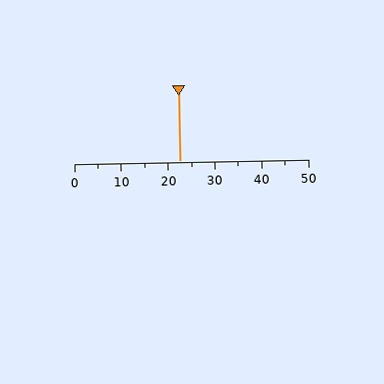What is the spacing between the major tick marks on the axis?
The major ticks are spaced 10 apart.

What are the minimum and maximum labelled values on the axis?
The axis runs from 0 to 50.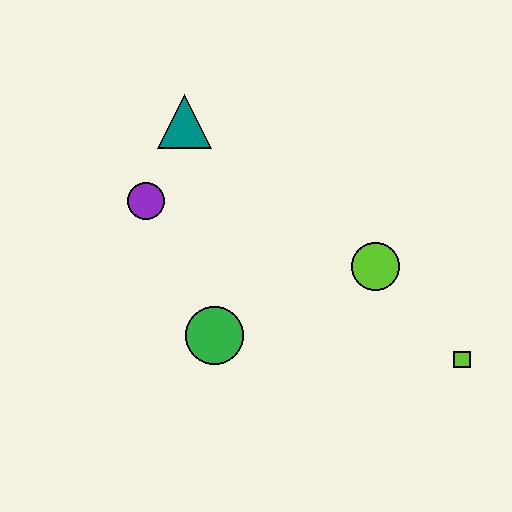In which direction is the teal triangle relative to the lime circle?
The teal triangle is to the left of the lime circle.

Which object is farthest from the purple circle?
The lime square is farthest from the purple circle.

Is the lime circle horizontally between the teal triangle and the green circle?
No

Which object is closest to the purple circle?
The teal triangle is closest to the purple circle.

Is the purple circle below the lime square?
No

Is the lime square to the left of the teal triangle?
No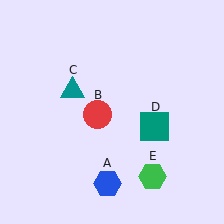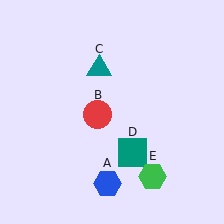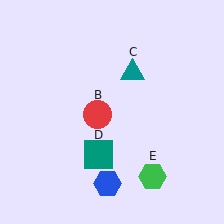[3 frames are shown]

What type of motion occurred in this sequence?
The teal triangle (object C), teal square (object D) rotated clockwise around the center of the scene.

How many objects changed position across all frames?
2 objects changed position: teal triangle (object C), teal square (object D).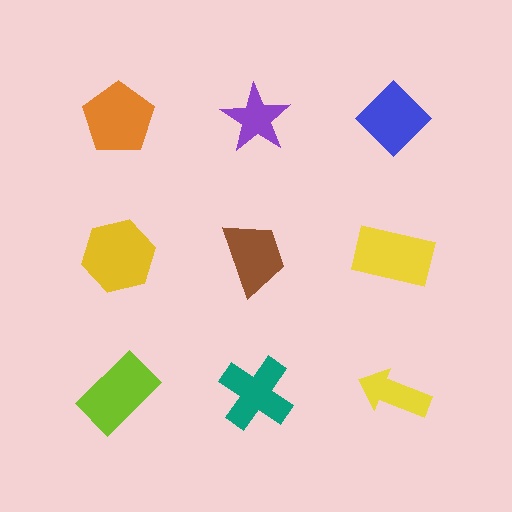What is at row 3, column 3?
A yellow arrow.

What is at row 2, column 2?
A brown trapezoid.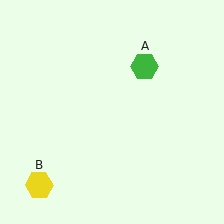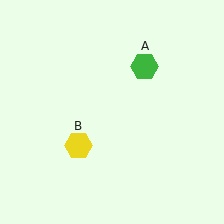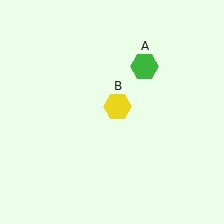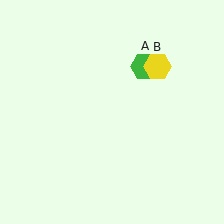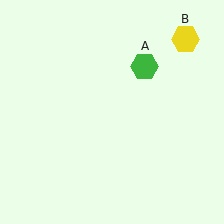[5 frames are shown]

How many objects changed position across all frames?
1 object changed position: yellow hexagon (object B).